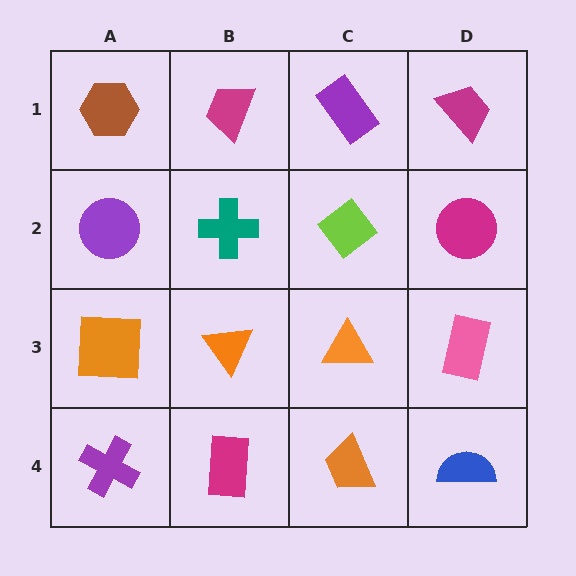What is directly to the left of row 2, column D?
A lime diamond.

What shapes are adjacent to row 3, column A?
A purple circle (row 2, column A), a purple cross (row 4, column A), an orange triangle (row 3, column B).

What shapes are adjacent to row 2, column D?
A magenta trapezoid (row 1, column D), a pink rectangle (row 3, column D), a lime diamond (row 2, column C).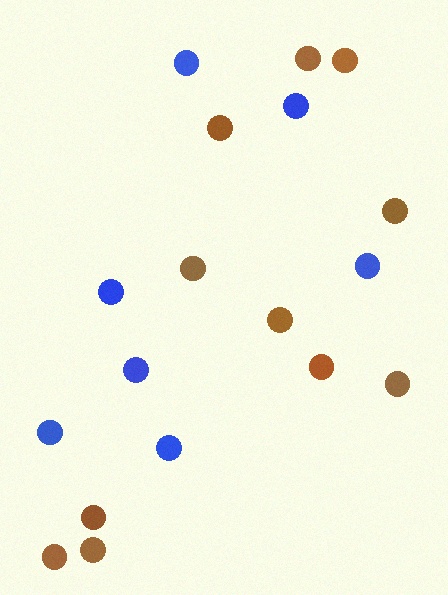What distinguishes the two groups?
There are 2 groups: one group of brown circles (11) and one group of blue circles (7).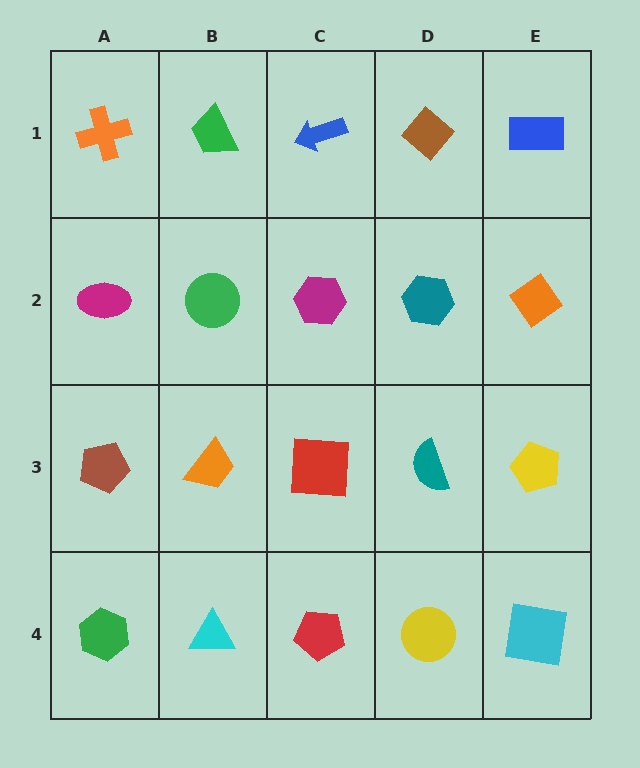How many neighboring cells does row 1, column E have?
2.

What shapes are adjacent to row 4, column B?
An orange trapezoid (row 3, column B), a green hexagon (row 4, column A), a red pentagon (row 4, column C).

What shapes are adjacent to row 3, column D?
A teal hexagon (row 2, column D), a yellow circle (row 4, column D), a red square (row 3, column C), a yellow pentagon (row 3, column E).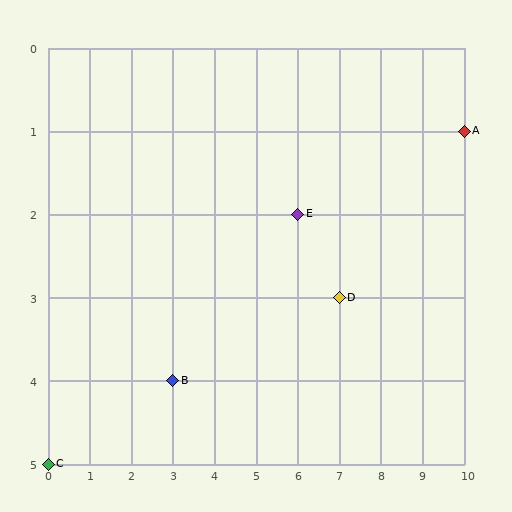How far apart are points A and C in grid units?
Points A and C are 10 columns and 4 rows apart (about 10.8 grid units diagonally).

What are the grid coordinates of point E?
Point E is at grid coordinates (6, 2).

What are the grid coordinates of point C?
Point C is at grid coordinates (0, 5).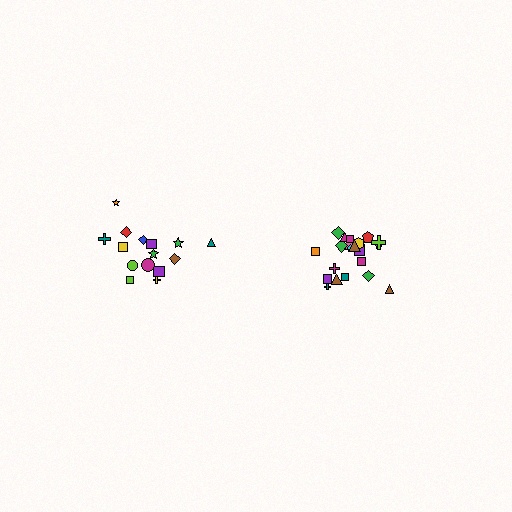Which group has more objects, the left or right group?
The right group.